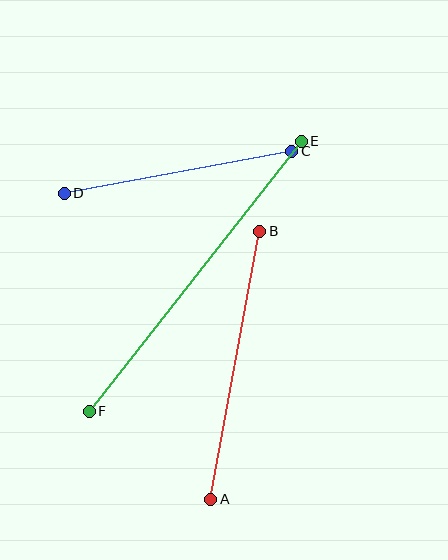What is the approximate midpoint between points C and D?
The midpoint is at approximately (178, 172) pixels.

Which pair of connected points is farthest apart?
Points E and F are farthest apart.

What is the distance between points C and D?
The distance is approximately 231 pixels.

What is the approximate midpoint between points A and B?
The midpoint is at approximately (235, 365) pixels.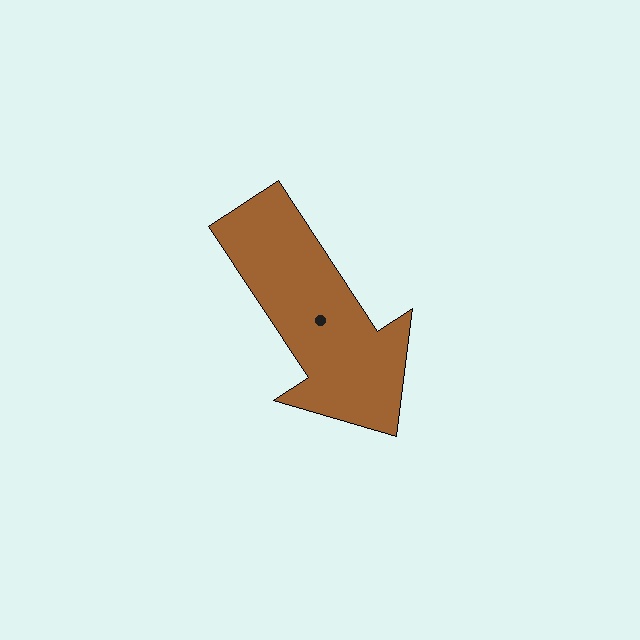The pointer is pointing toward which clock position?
Roughly 5 o'clock.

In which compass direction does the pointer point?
Southeast.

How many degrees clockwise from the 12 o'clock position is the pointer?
Approximately 147 degrees.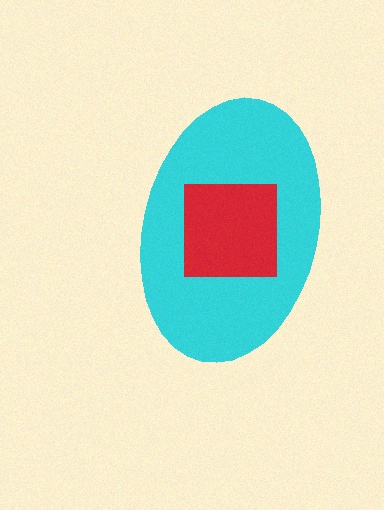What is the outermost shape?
The cyan ellipse.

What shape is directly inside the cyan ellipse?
The red square.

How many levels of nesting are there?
2.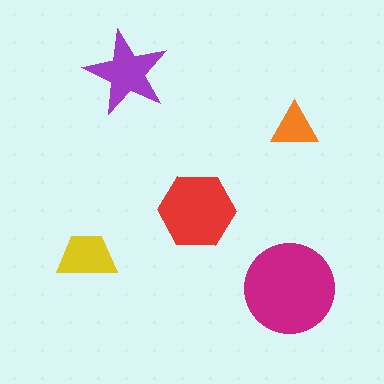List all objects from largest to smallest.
The magenta circle, the red hexagon, the purple star, the yellow trapezoid, the orange triangle.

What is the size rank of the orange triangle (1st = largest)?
5th.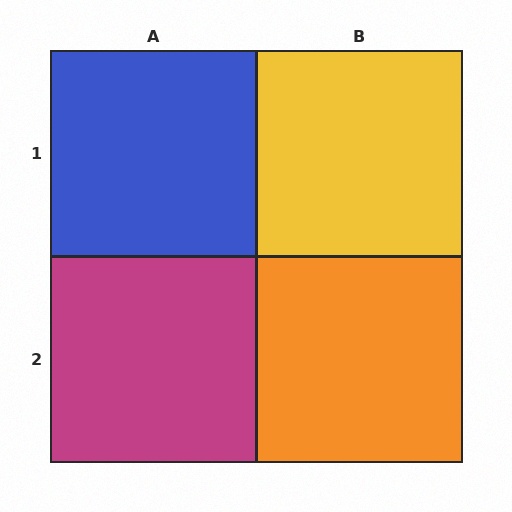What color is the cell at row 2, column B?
Orange.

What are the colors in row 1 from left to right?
Blue, yellow.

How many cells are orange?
1 cell is orange.